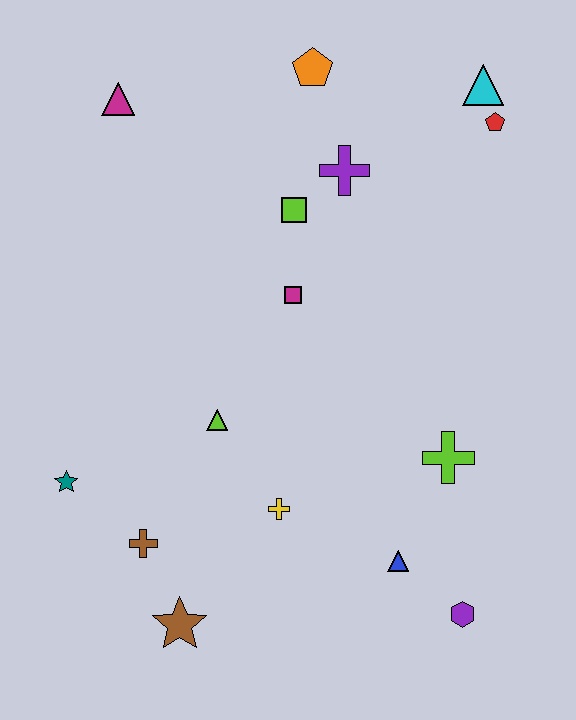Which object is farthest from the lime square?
The purple hexagon is farthest from the lime square.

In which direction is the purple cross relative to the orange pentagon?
The purple cross is below the orange pentagon.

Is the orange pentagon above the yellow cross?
Yes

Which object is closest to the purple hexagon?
The blue triangle is closest to the purple hexagon.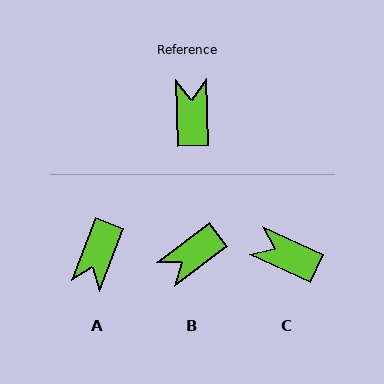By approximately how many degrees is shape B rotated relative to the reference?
Approximately 125 degrees counter-clockwise.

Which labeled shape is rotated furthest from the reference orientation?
A, about 158 degrees away.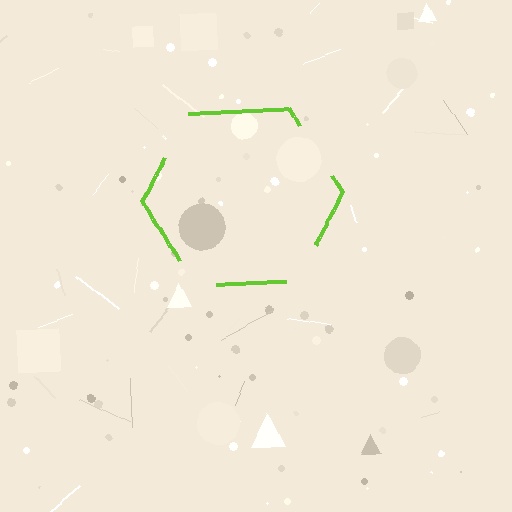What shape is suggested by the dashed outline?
The dashed outline suggests a hexagon.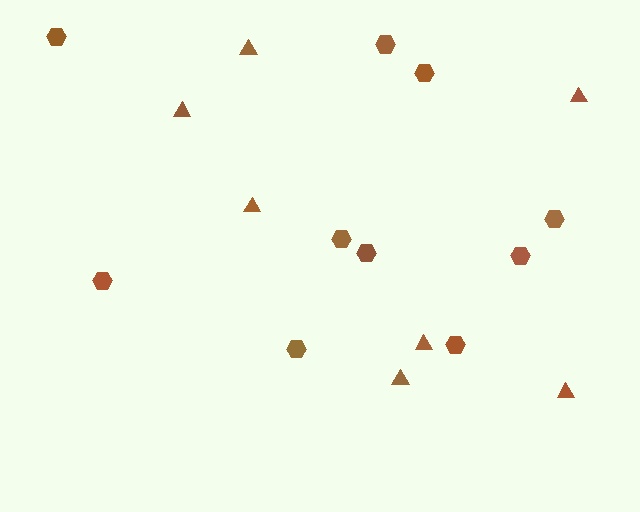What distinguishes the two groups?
There are 2 groups: one group of triangles (7) and one group of hexagons (10).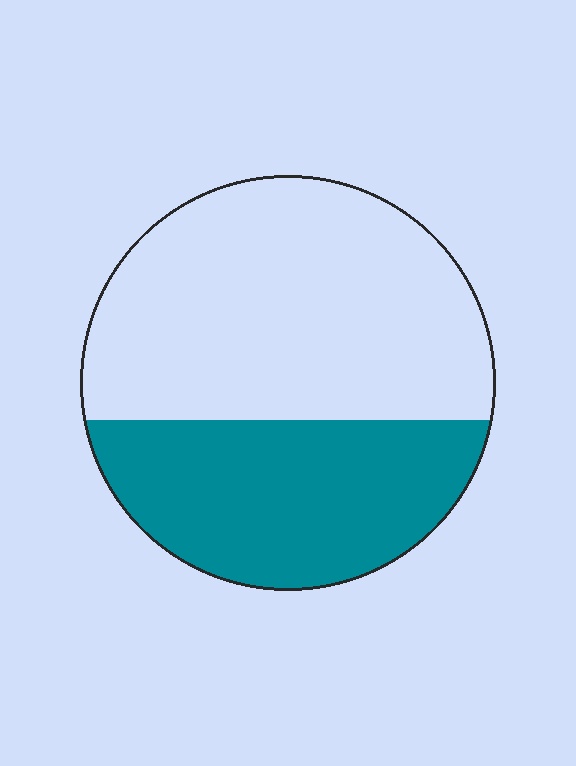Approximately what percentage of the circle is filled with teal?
Approximately 40%.